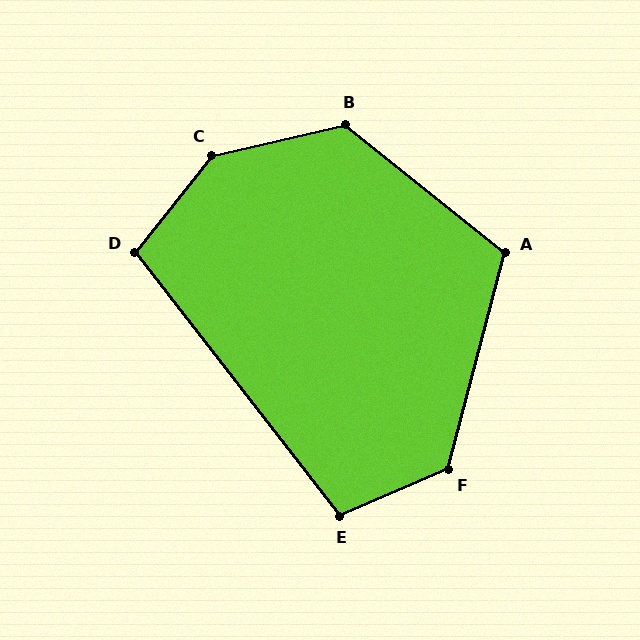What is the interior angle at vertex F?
Approximately 128 degrees (obtuse).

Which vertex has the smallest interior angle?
D, at approximately 104 degrees.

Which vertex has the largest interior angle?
C, at approximately 141 degrees.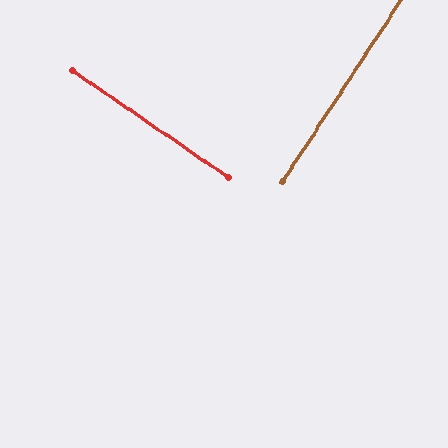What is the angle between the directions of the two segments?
Approximately 89 degrees.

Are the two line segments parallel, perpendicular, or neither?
Perpendicular — they meet at approximately 89°.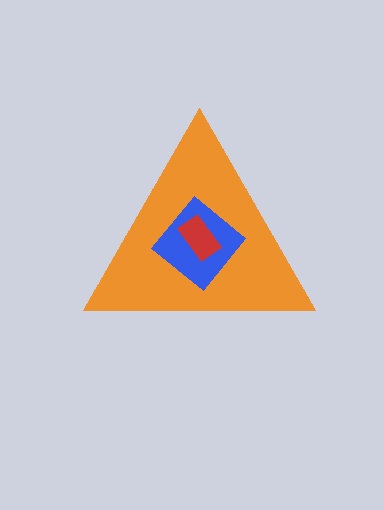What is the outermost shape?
The orange triangle.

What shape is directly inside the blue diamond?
The red rectangle.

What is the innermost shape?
The red rectangle.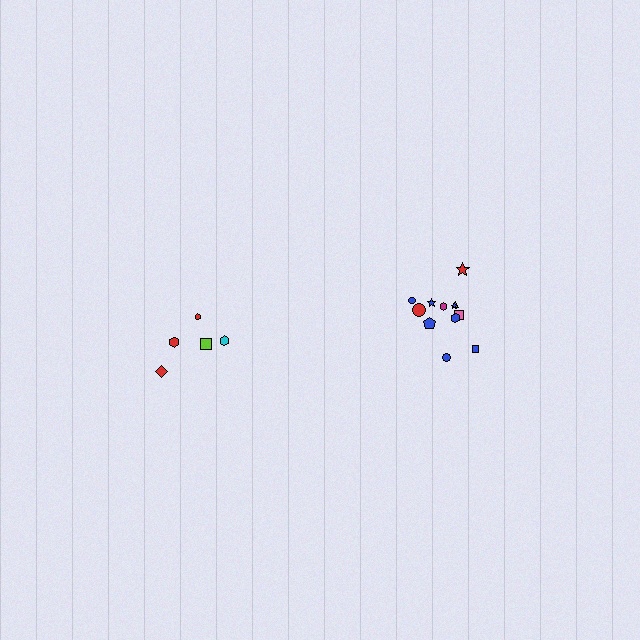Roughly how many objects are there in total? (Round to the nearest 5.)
Roughly 15 objects in total.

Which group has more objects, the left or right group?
The right group.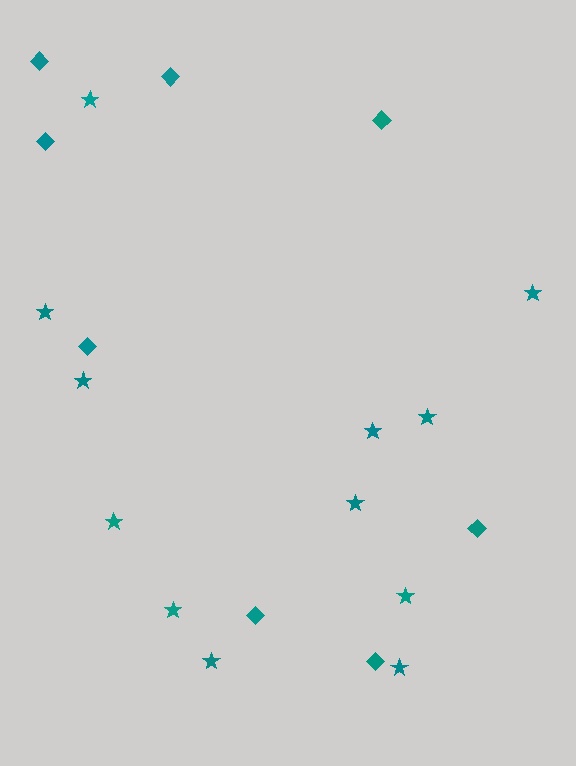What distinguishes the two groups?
There are 2 groups: one group of diamonds (8) and one group of stars (12).